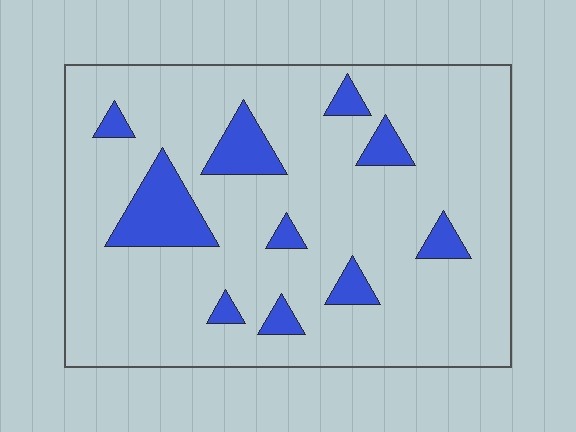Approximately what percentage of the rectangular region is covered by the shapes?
Approximately 15%.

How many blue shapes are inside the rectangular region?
10.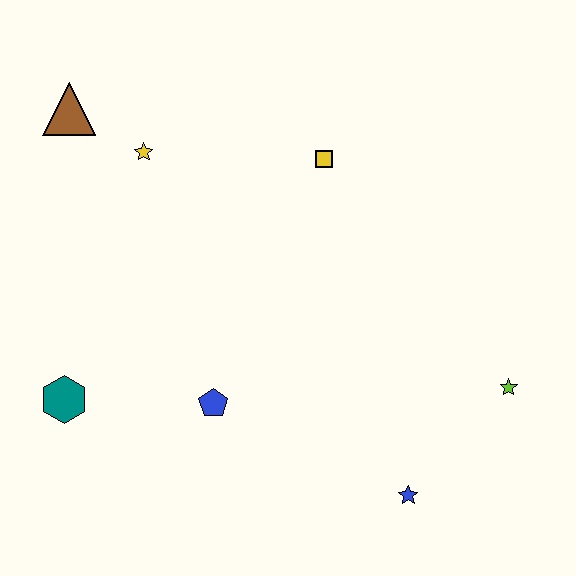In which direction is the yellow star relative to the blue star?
The yellow star is above the blue star.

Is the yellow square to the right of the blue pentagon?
Yes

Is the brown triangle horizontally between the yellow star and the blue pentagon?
No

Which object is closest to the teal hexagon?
The blue pentagon is closest to the teal hexagon.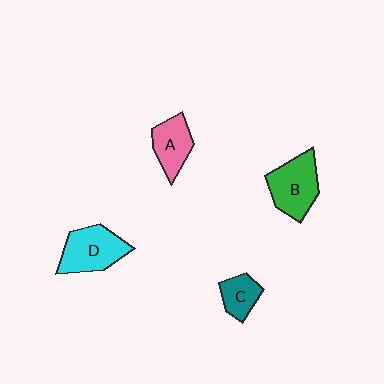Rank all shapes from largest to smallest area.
From largest to smallest: B (green), D (cyan), A (pink), C (teal).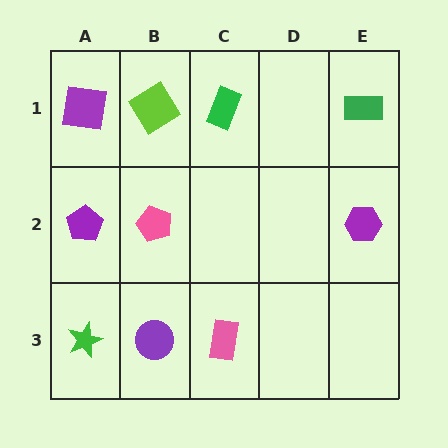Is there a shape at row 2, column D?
No, that cell is empty.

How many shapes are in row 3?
3 shapes.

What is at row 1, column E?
A green rectangle.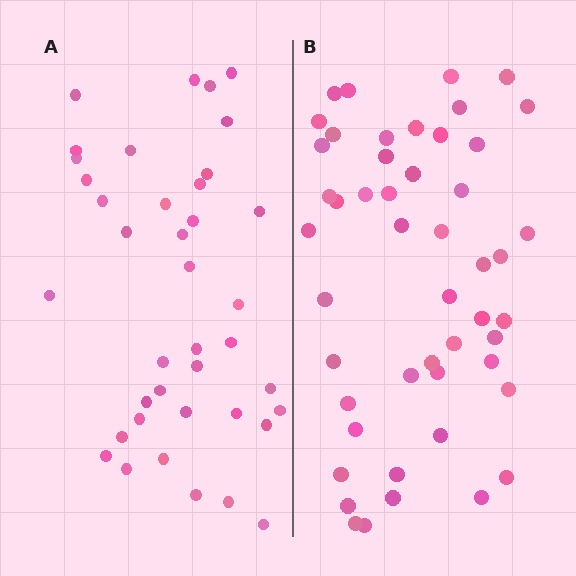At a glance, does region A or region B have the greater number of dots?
Region B (the right region) has more dots.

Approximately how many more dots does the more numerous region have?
Region B has roughly 10 or so more dots than region A.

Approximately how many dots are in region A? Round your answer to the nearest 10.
About 40 dots. (The exact count is 39, which rounds to 40.)